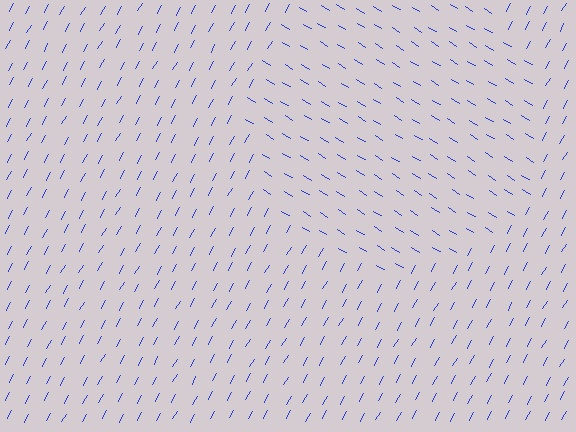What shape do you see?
I see a circle.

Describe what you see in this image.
The image is filled with small blue line segments. A circle region in the image has lines oriented differently from the surrounding lines, creating a visible texture boundary.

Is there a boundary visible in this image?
Yes, there is a texture boundary formed by a change in line orientation.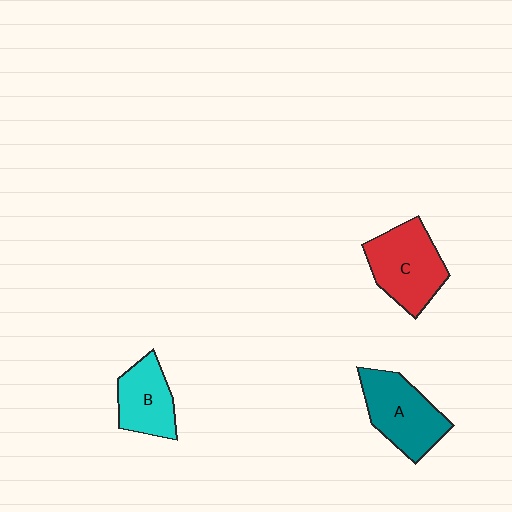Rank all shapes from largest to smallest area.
From largest to smallest: C (red), A (teal), B (cyan).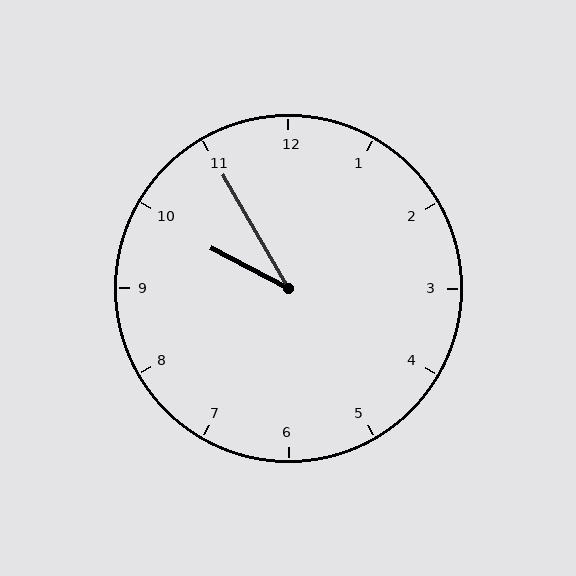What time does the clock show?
9:55.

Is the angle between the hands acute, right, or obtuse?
It is acute.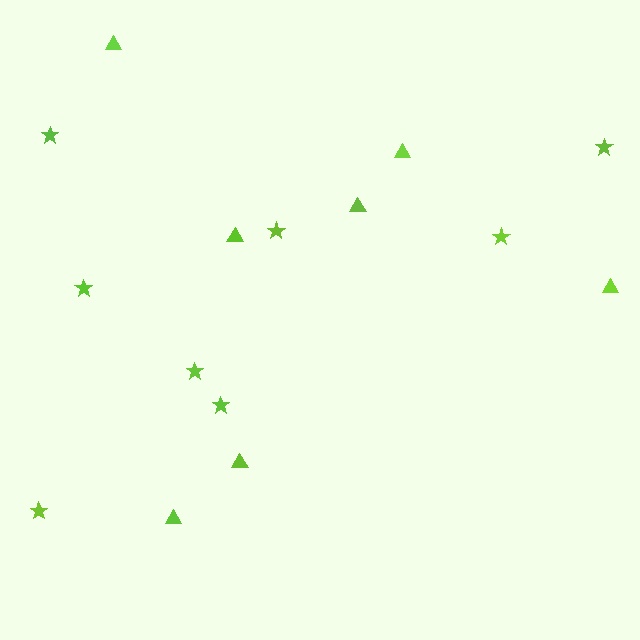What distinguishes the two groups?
There are 2 groups: one group of stars (8) and one group of triangles (7).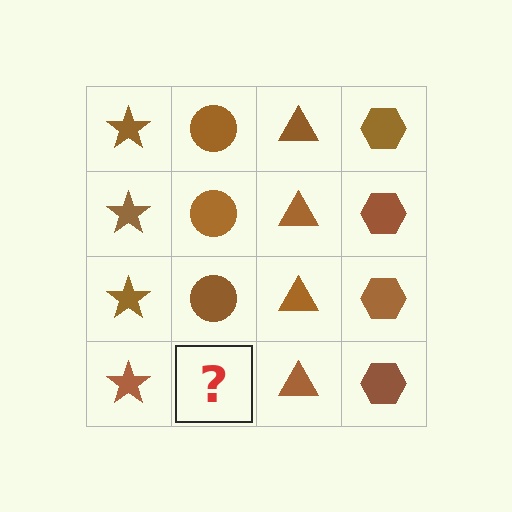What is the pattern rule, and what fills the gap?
The rule is that each column has a consistent shape. The gap should be filled with a brown circle.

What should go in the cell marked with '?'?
The missing cell should contain a brown circle.